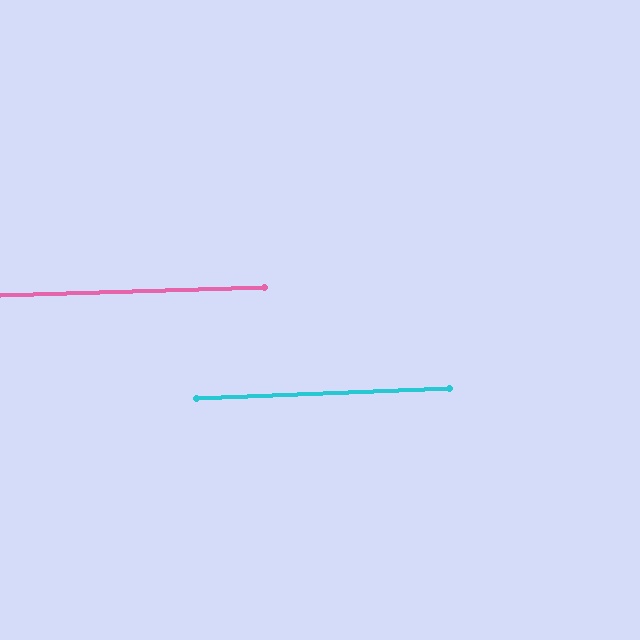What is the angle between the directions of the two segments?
Approximately 1 degree.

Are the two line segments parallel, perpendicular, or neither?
Parallel — their directions differ by only 0.6°.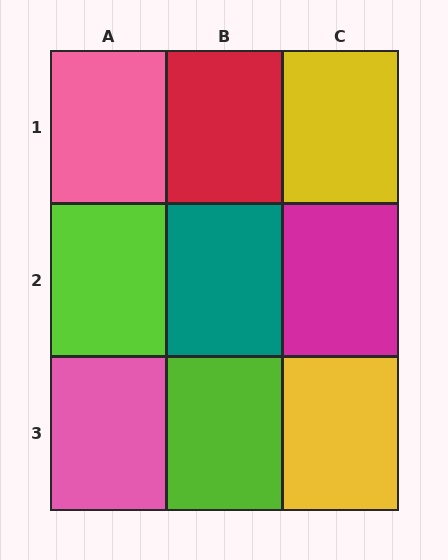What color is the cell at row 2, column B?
Teal.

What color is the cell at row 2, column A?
Lime.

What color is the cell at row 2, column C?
Magenta.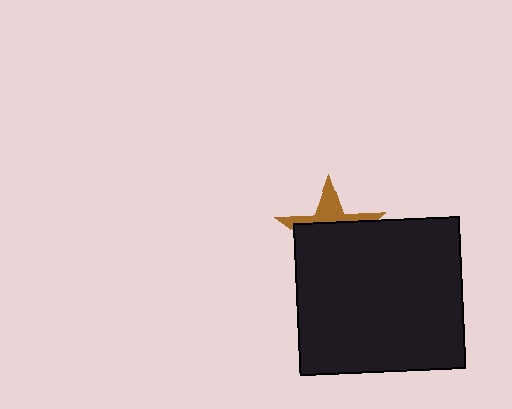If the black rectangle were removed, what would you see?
You would see the complete brown star.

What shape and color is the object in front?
The object in front is a black rectangle.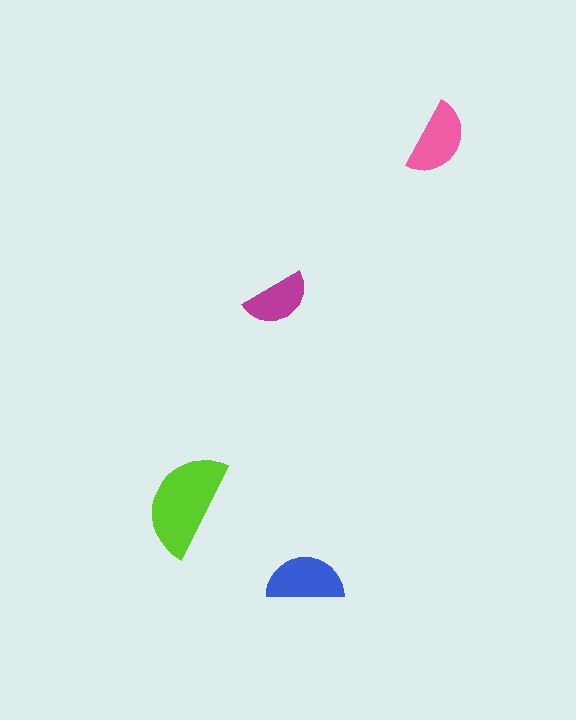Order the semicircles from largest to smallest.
the lime one, the blue one, the pink one, the magenta one.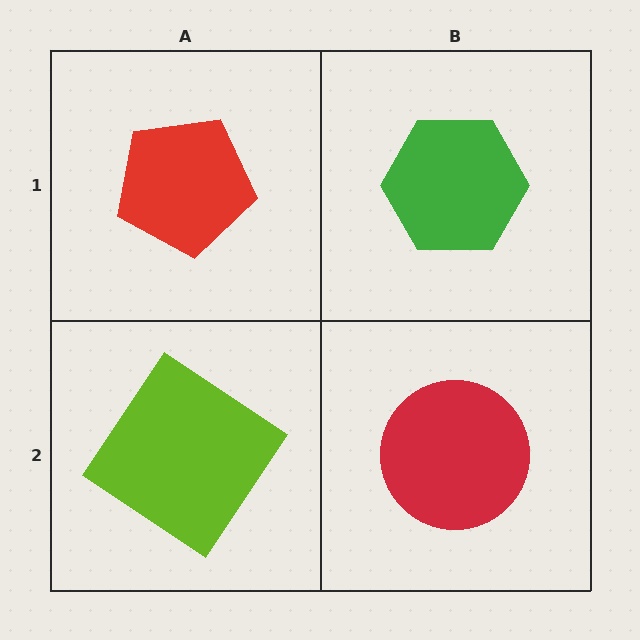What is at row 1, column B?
A green hexagon.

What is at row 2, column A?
A lime diamond.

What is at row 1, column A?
A red pentagon.